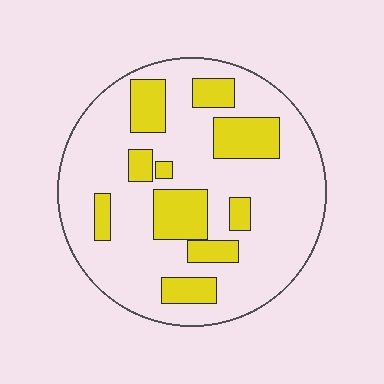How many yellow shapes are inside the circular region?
10.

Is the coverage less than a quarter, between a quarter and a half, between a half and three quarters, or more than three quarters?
Less than a quarter.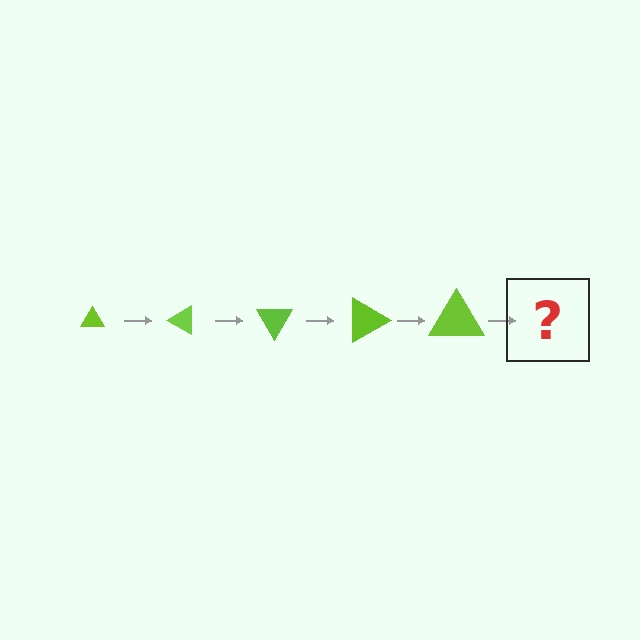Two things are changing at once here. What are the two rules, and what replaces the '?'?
The two rules are that the triangle grows larger each step and it rotates 30 degrees each step. The '?' should be a triangle, larger than the previous one and rotated 150 degrees from the start.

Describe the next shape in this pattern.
It should be a triangle, larger than the previous one and rotated 150 degrees from the start.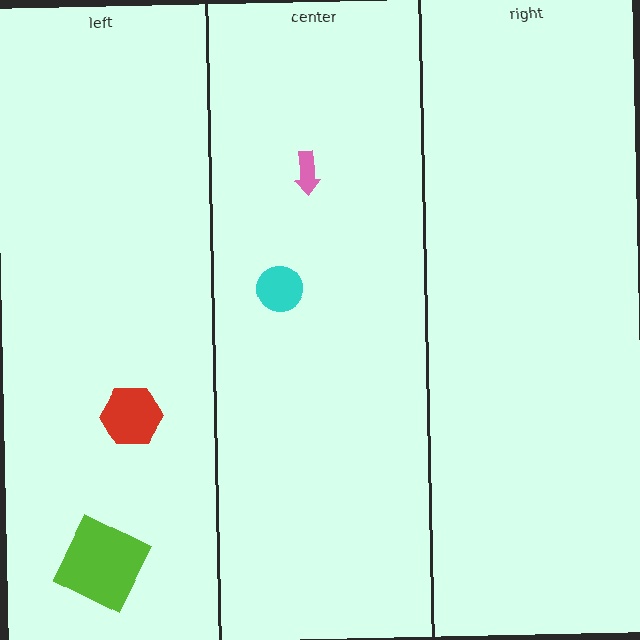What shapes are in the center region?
The cyan circle, the pink arrow.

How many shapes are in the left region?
2.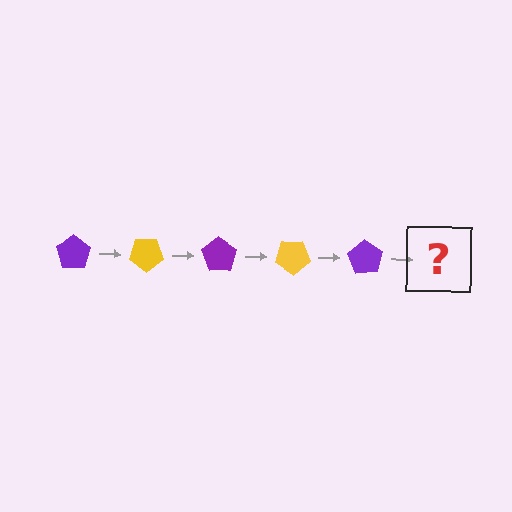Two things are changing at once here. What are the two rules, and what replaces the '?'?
The two rules are that it rotates 35 degrees each step and the color cycles through purple and yellow. The '?' should be a yellow pentagon, rotated 175 degrees from the start.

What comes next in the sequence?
The next element should be a yellow pentagon, rotated 175 degrees from the start.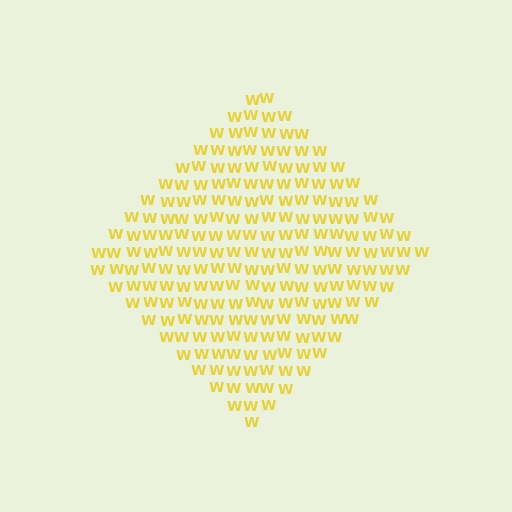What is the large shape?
The large shape is a diamond.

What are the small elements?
The small elements are letter W's.